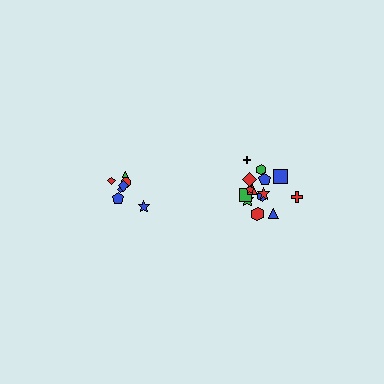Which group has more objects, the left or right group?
The right group.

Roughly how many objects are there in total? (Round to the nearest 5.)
Roughly 20 objects in total.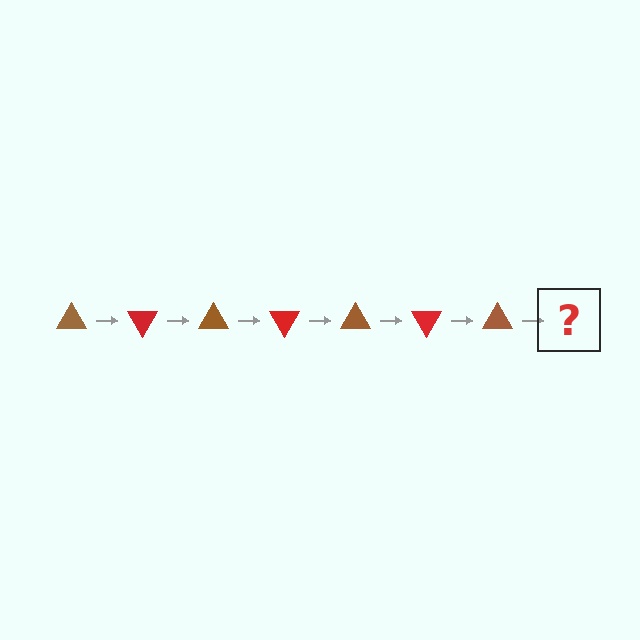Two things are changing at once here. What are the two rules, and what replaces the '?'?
The two rules are that it rotates 60 degrees each step and the color cycles through brown and red. The '?' should be a red triangle, rotated 420 degrees from the start.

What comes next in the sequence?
The next element should be a red triangle, rotated 420 degrees from the start.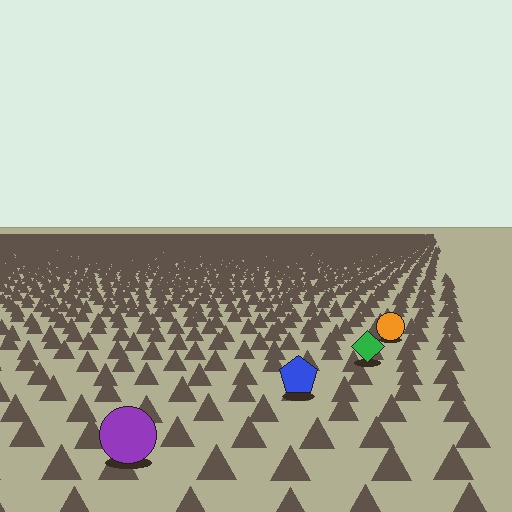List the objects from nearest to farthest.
From nearest to farthest: the purple circle, the blue pentagon, the green diamond, the orange circle.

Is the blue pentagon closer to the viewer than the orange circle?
Yes. The blue pentagon is closer — you can tell from the texture gradient: the ground texture is coarser near it.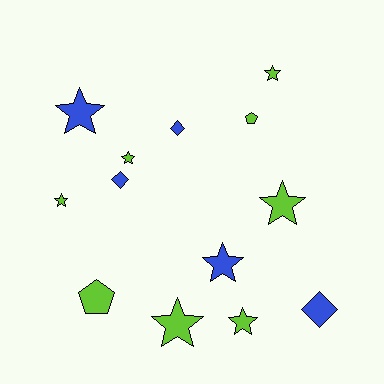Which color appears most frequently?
Lime, with 8 objects.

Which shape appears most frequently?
Star, with 8 objects.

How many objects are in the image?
There are 13 objects.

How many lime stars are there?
There are 6 lime stars.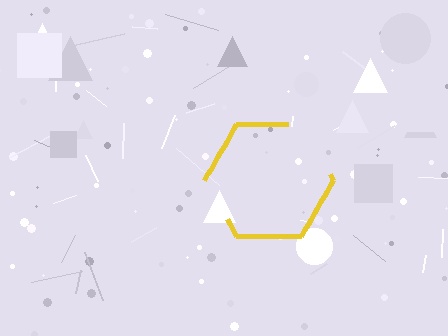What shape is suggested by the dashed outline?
The dashed outline suggests a hexagon.